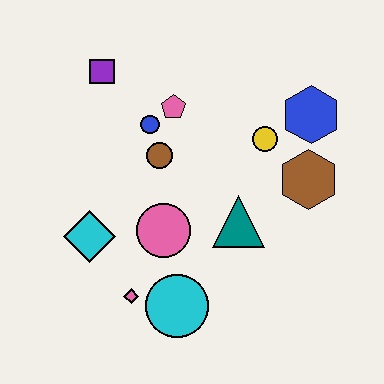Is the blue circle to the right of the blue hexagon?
No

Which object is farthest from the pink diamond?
The blue hexagon is farthest from the pink diamond.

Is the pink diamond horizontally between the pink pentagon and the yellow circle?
No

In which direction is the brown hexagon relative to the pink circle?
The brown hexagon is to the right of the pink circle.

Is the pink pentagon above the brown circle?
Yes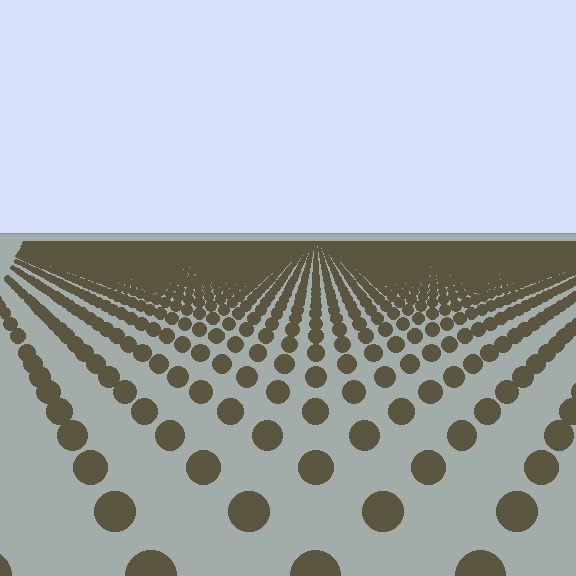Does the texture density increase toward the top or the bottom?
Density increases toward the top.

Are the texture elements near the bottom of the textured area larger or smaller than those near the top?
Larger. Near the bottom, elements are closer to the viewer and appear at a bigger on-screen size.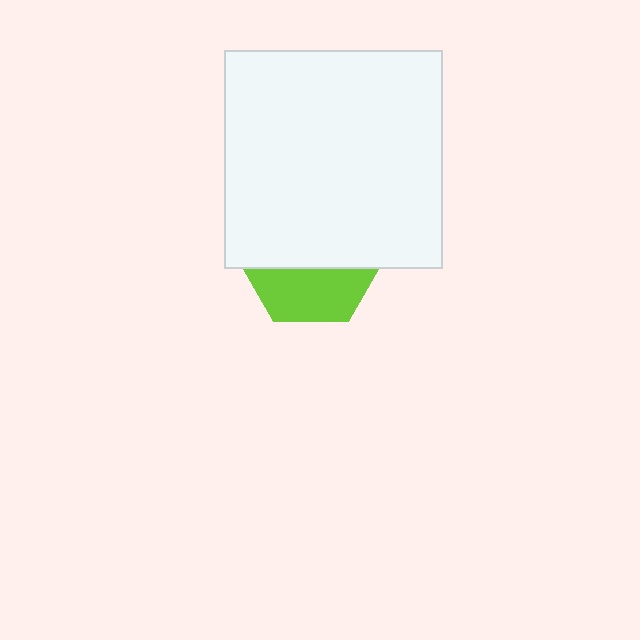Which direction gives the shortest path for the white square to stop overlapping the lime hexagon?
Moving up gives the shortest separation.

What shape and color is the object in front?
The object in front is a white square.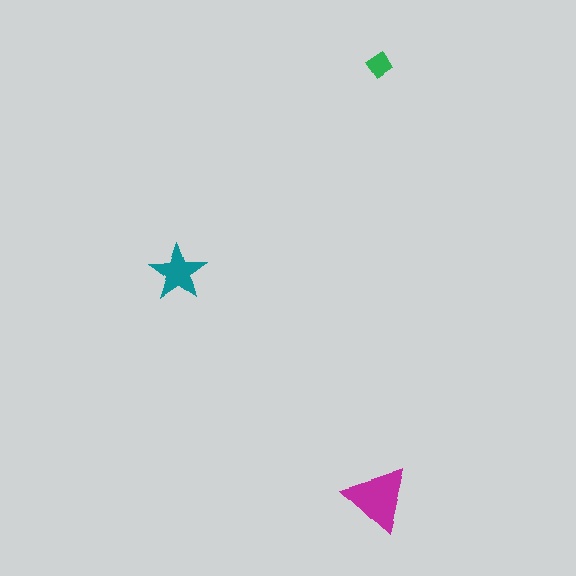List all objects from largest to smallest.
The magenta triangle, the teal star, the green diamond.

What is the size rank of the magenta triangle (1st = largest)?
1st.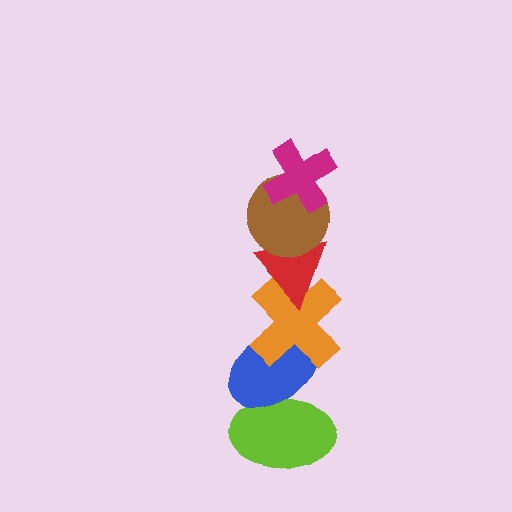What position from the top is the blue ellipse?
The blue ellipse is 5th from the top.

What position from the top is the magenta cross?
The magenta cross is 1st from the top.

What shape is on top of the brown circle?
The magenta cross is on top of the brown circle.